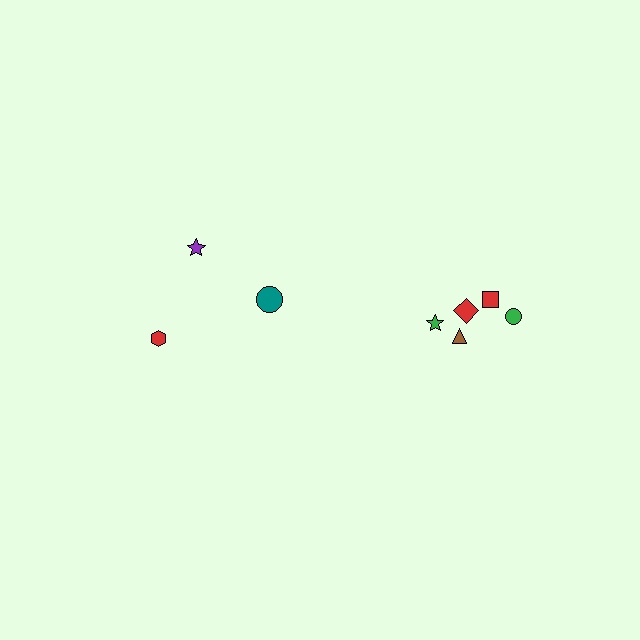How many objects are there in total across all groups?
There are 8 objects.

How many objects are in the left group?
There are 3 objects.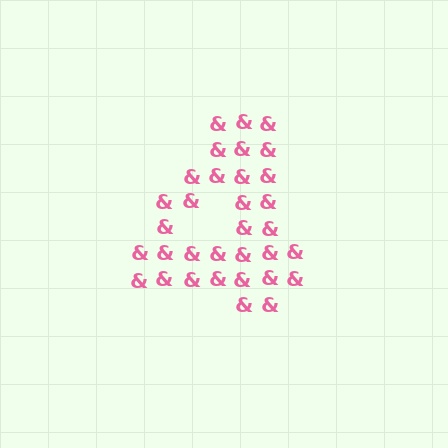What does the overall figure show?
The overall figure shows the digit 4.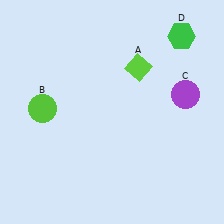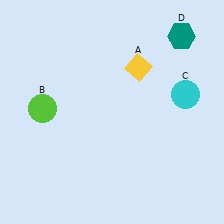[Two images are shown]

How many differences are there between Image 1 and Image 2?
There are 3 differences between the two images.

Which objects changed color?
A changed from lime to yellow. C changed from purple to cyan. D changed from green to teal.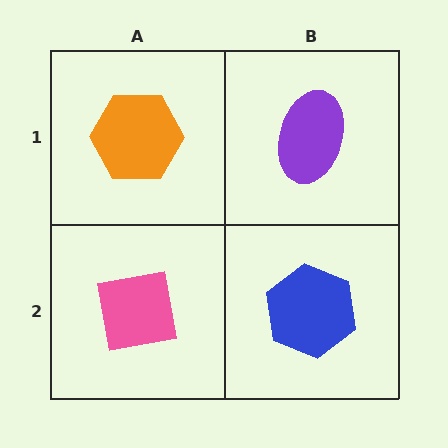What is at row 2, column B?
A blue hexagon.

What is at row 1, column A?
An orange hexagon.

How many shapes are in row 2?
2 shapes.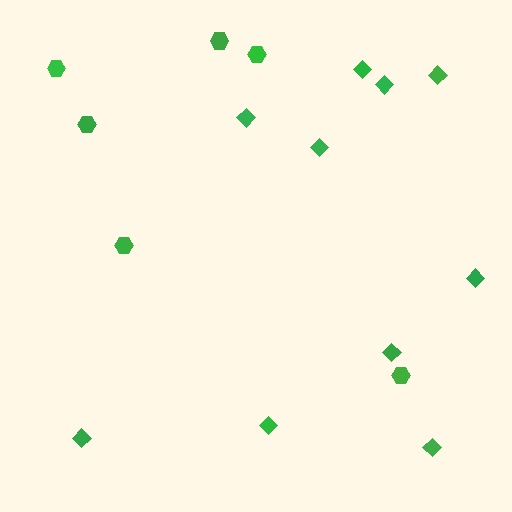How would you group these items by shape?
There are 2 groups: one group of diamonds (10) and one group of hexagons (6).